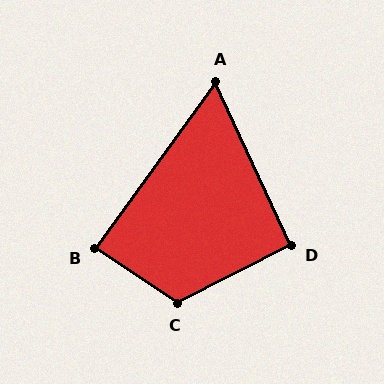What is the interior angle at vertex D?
Approximately 92 degrees (approximately right).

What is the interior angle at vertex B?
Approximately 88 degrees (approximately right).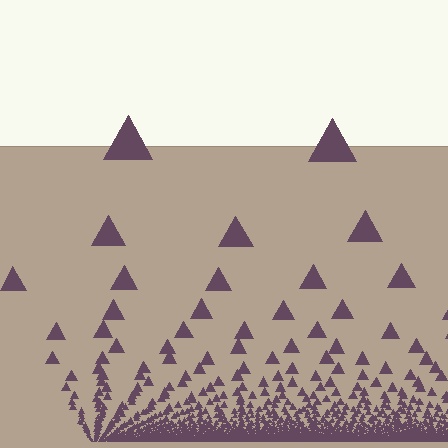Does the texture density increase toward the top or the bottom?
Density increases toward the bottom.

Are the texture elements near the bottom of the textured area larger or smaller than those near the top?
Smaller. The gradient is inverted — elements near the bottom are smaller and denser.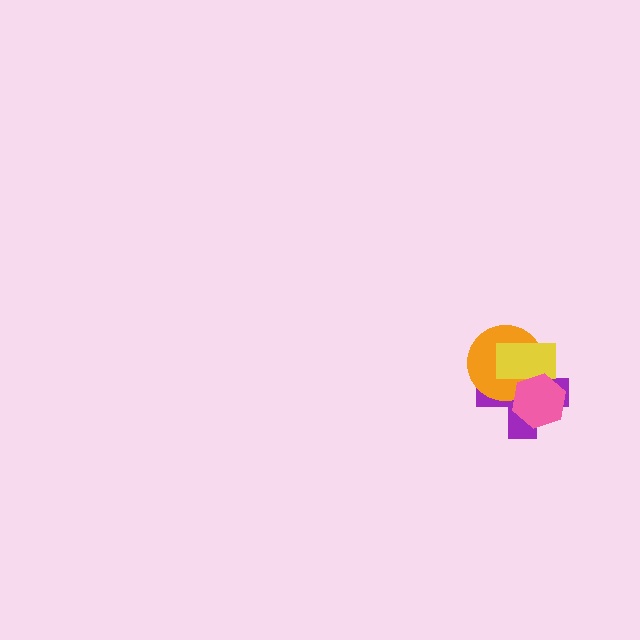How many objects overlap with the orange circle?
3 objects overlap with the orange circle.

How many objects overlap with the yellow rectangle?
3 objects overlap with the yellow rectangle.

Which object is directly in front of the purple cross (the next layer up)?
The orange circle is directly in front of the purple cross.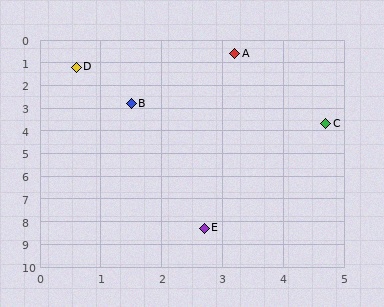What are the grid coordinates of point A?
Point A is at approximately (3.2, 0.6).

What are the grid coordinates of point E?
Point E is at approximately (2.7, 8.3).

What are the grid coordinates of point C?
Point C is at approximately (4.7, 3.7).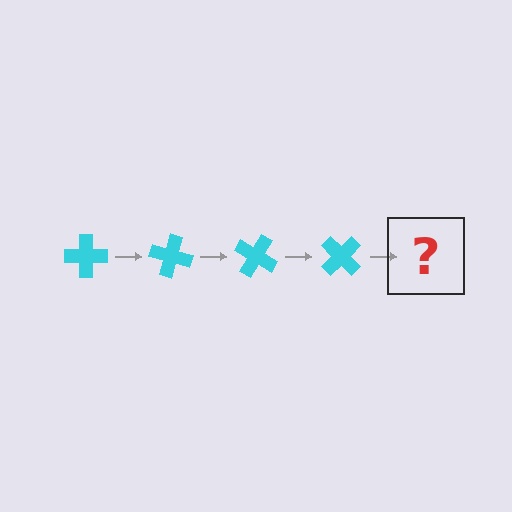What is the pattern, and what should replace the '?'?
The pattern is that the cross rotates 15 degrees each step. The '?' should be a cyan cross rotated 60 degrees.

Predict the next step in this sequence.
The next step is a cyan cross rotated 60 degrees.